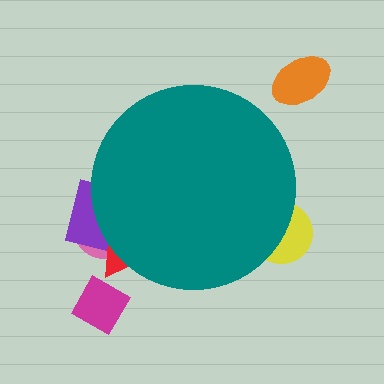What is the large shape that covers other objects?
A teal circle.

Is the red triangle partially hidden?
Yes, the red triangle is partially hidden behind the teal circle.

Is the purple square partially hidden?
Yes, the purple square is partially hidden behind the teal circle.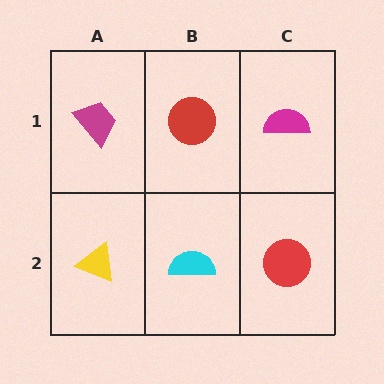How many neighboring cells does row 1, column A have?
2.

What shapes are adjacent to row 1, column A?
A yellow triangle (row 2, column A), a red circle (row 1, column B).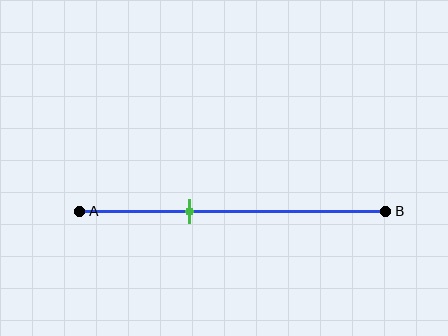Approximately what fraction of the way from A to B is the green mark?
The green mark is approximately 35% of the way from A to B.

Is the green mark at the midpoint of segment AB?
No, the mark is at about 35% from A, not at the 50% midpoint.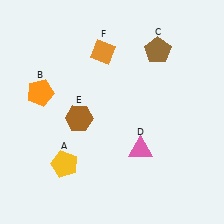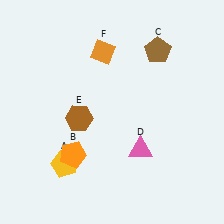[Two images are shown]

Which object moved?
The orange pentagon (B) moved down.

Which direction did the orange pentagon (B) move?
The orange pentagon (B) moved down.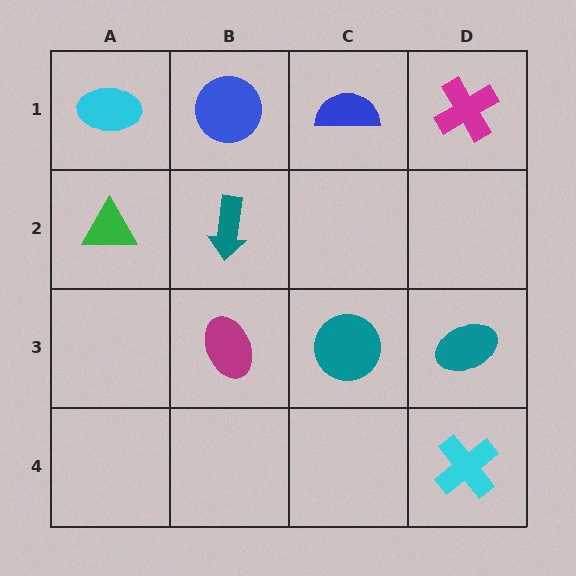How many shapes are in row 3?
3 shapes.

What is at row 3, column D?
A teal ellipse.